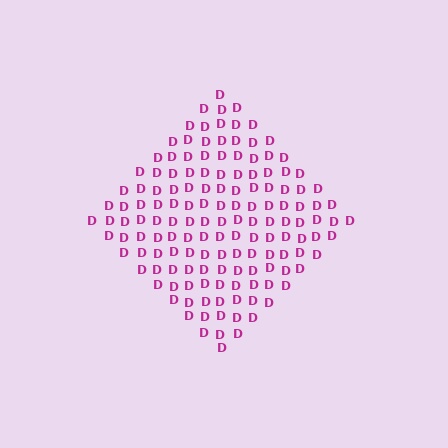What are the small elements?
The small elements are letter D's.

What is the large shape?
The large shape is a diamond.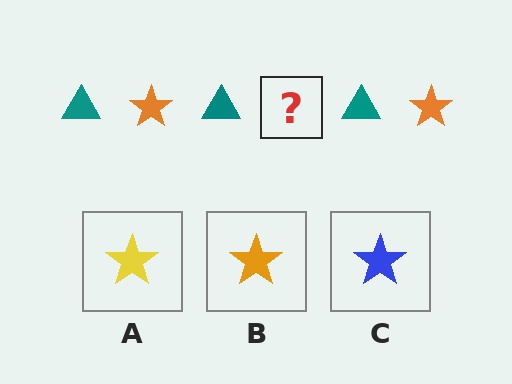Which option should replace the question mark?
Option B.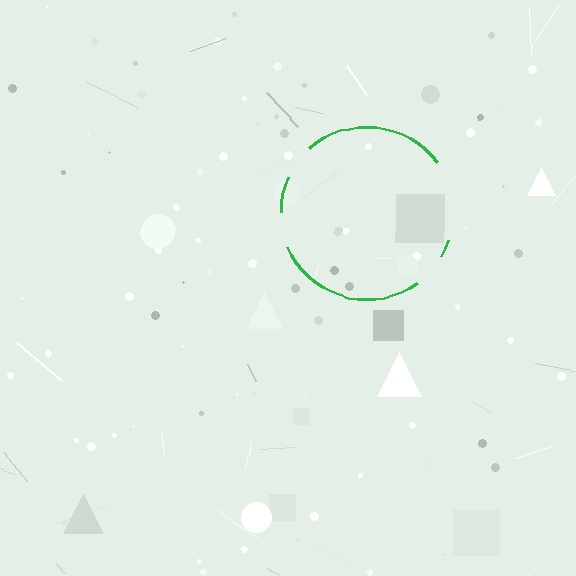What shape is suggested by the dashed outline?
The dashed outline suggests a circle.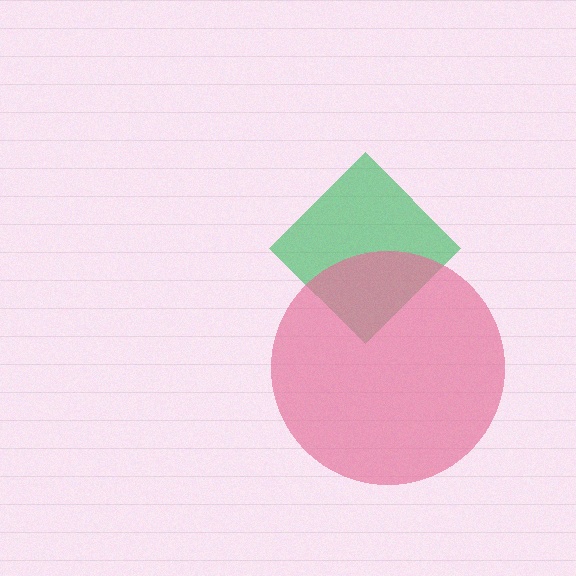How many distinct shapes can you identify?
There are 2 distinct shapes: a green diamond, a pink circle.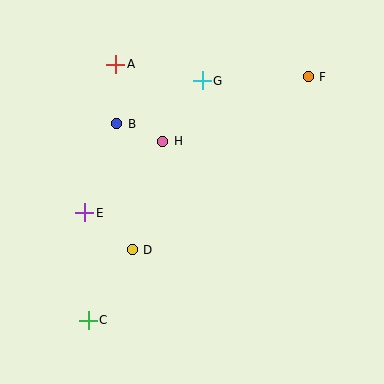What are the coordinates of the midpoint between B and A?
The midpoint between B and A is at (116, 94).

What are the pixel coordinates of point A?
Point A is at (116, 64).